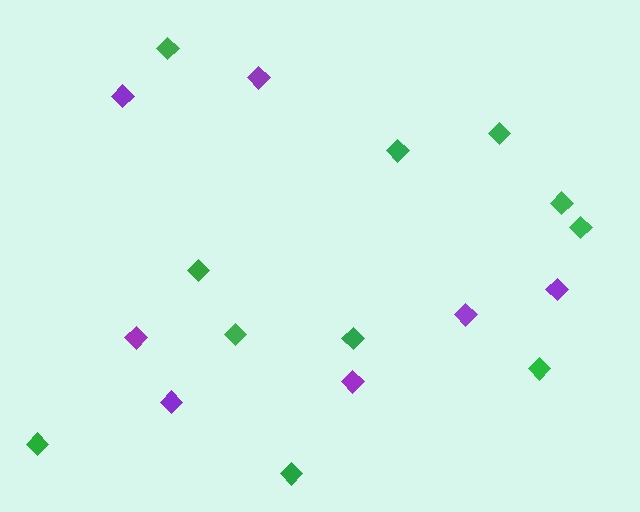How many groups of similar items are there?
There are 2 groups: one group of purple diamonds (7) and one group of green diamonds (11).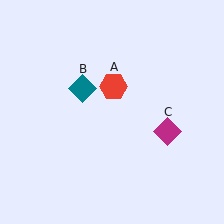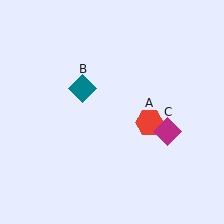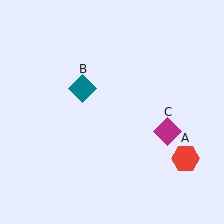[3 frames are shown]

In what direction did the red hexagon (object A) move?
The red hexagon (object A) moved down and to the right.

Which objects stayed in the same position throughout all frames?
Teal diamond (object B) and magenta diamond (object C) remained stationary.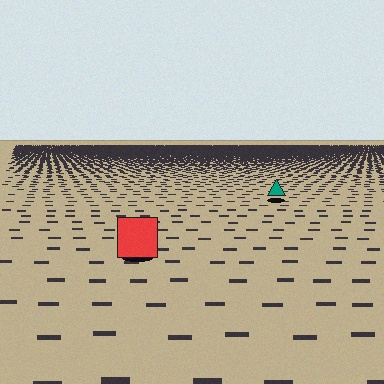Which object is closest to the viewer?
The red square is closest. The texture marks near it are larger and more spread out.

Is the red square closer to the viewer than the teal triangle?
Yes. The red square is closer — you can tell from the texture gradient: the ground texture is coarser near it.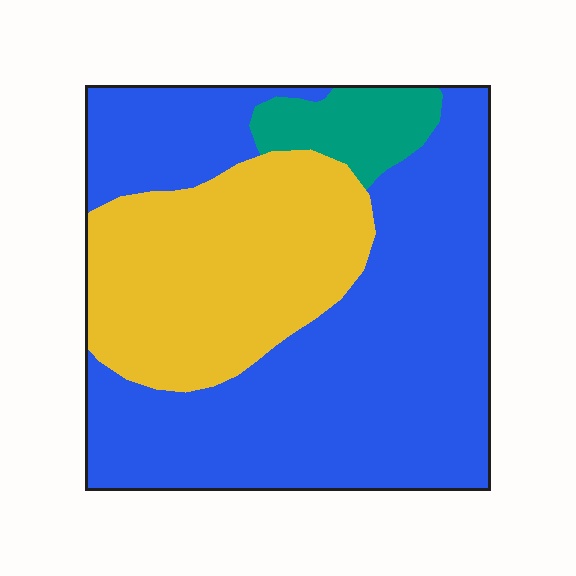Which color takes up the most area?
Blue, at roughly 60%.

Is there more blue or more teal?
Blue.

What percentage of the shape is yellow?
Yellow covers 31% of the shape.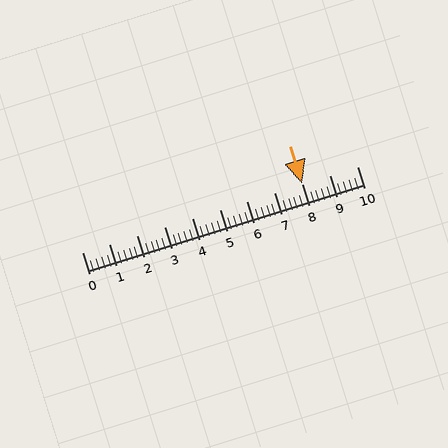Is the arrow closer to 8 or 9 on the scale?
The arrow is closer to 8.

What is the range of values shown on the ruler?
The ruler shows values from 0 to 10.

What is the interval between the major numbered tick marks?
The major tick marks are spaced 1 units apart.